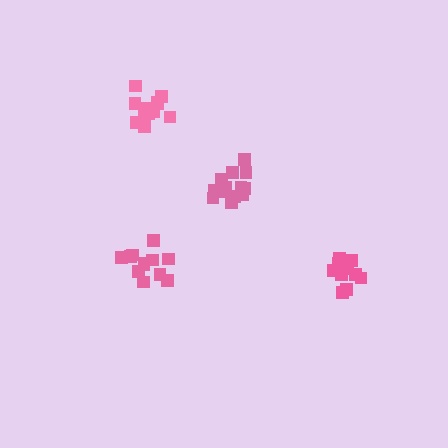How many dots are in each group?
Group 1: 12 dots, Group 2: 12 dots, Group 3: 14 dots, Group 4: 10 dots (48 total).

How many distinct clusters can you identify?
There are 4 distinct clusters.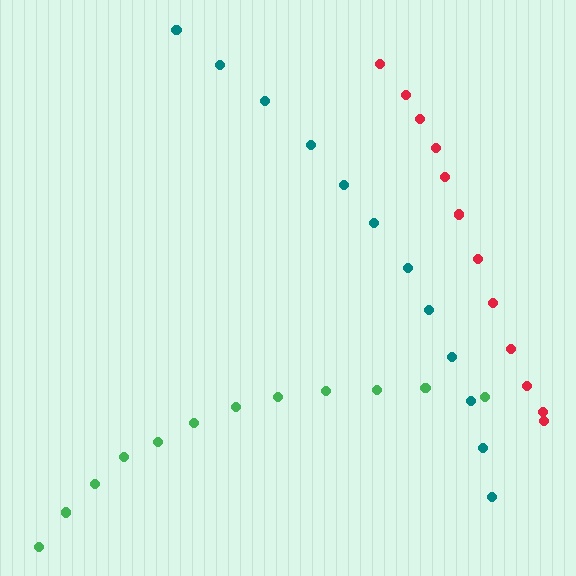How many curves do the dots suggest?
There are 3 distinct paths.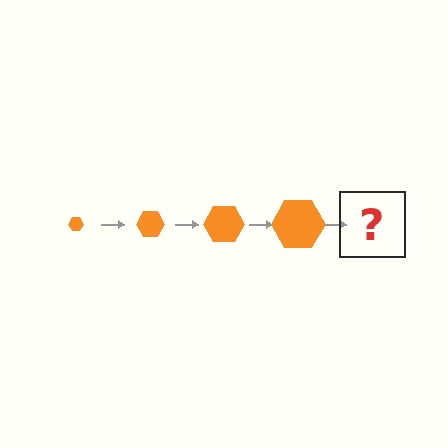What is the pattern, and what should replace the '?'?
The pattern is that the hexagon gets progressively larger each step. The '?' should be an orange hexagon, larger than the previous one.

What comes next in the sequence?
The next element should be an orange hexagon, larger than the previous one.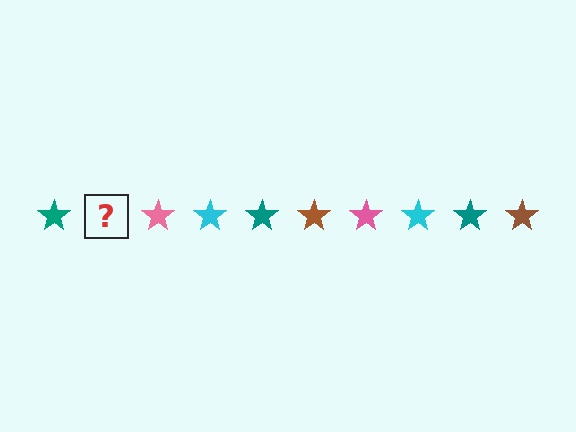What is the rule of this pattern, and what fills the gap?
The rule is that the pattern cycles through teal, brown, pink, cyan stars. The gap should be filled with a brown star.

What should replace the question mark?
The question mark should be replaced with a brown star.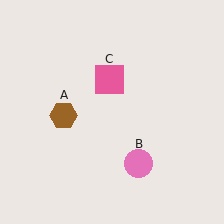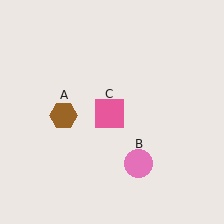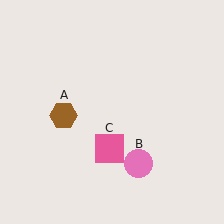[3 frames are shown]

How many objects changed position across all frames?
1 object changed position: pink square (object C).